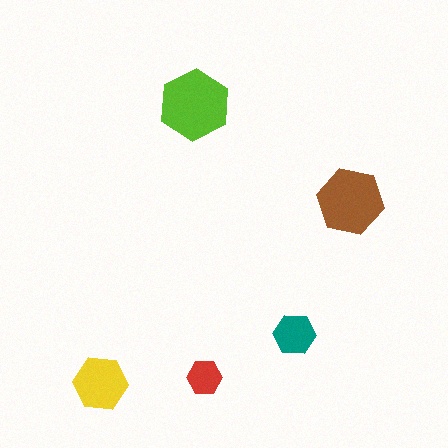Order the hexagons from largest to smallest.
the lime one, the brown one, the yellow one, the teal one, the red one.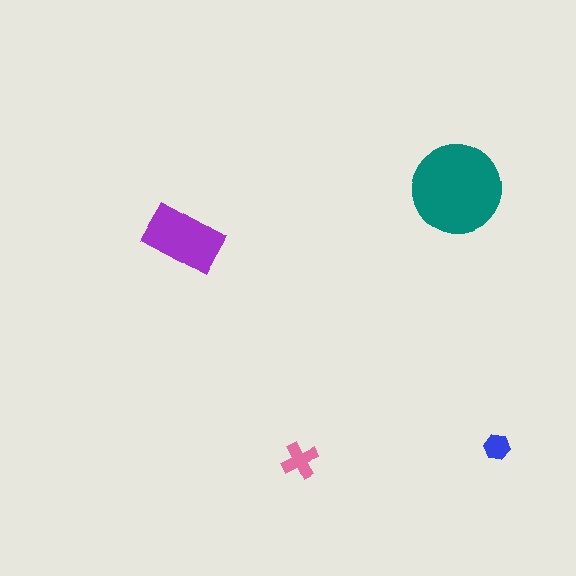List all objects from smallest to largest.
The blue hexagon, the pink cross, the purple rectangle, the teal circle.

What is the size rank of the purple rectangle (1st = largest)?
2nd.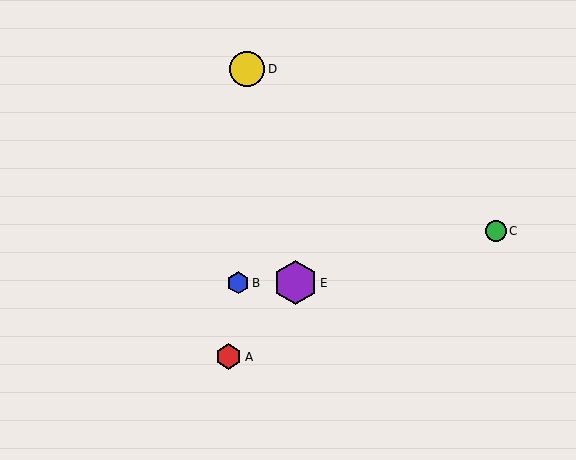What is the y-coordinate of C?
Object C is at y≈231.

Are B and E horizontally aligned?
Yes, both are at y≈283.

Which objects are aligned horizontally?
Objects B, E are aligned horizontally.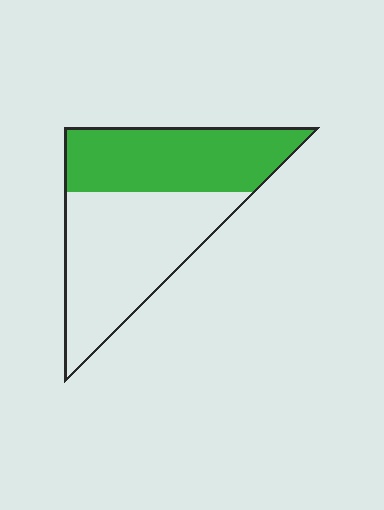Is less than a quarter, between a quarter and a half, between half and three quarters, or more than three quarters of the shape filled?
Between a quarter and a half.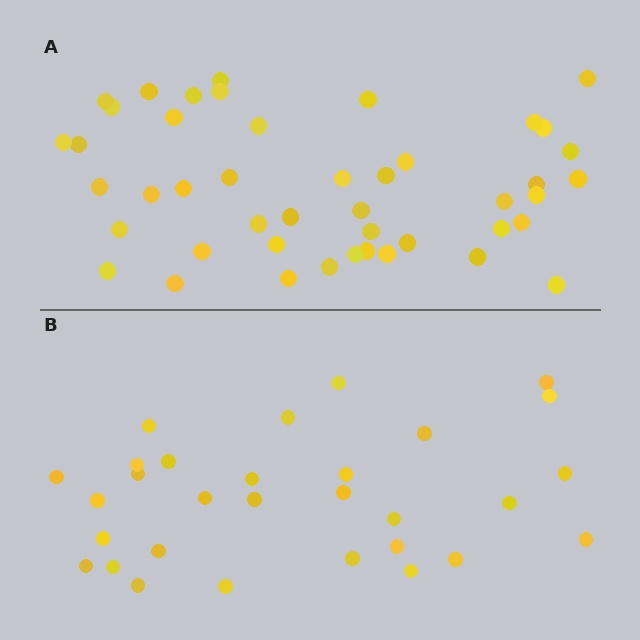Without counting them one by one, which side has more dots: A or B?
Region A (the top region) has more dots.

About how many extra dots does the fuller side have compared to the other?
Region A has approximately 15 more dots than region B.